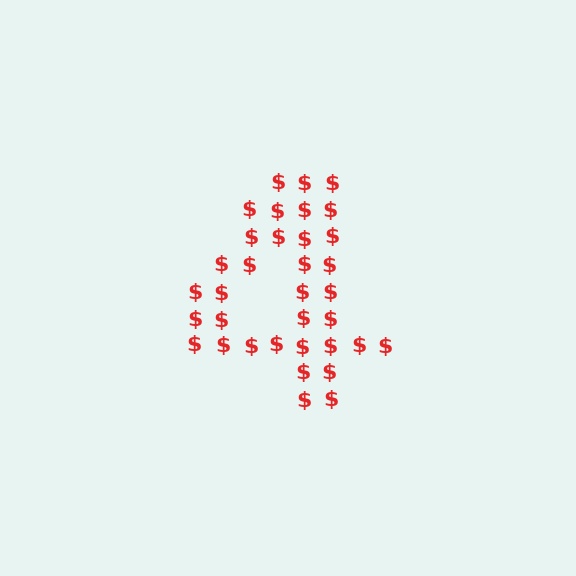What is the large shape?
The large shape is the digit 4.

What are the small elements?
The small elements are dollar signs.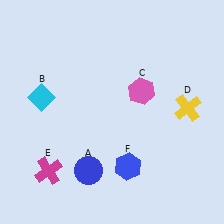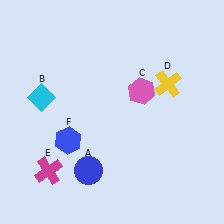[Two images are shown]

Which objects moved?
The objects that moved are: the yellow cross (D), the blue hexagon (F).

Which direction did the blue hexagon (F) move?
The blue hexagon (F) moved left.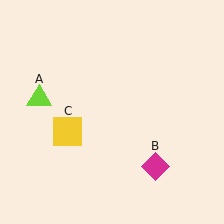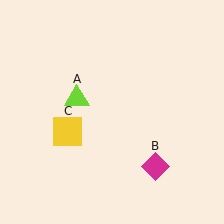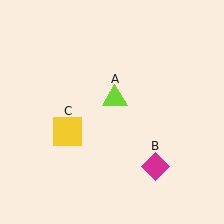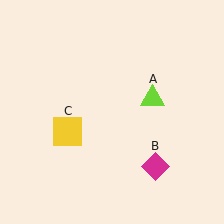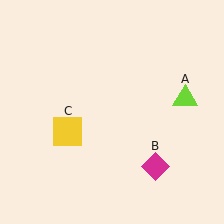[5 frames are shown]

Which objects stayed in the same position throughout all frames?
Magenta diamond (object B) and yellow square (object C) remained stationary.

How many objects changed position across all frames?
1 object changed position: lime triangle (object A).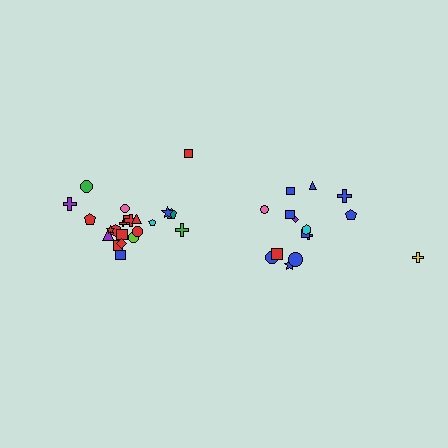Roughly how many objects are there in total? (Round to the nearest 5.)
Roughly 35 objects in total.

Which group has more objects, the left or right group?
The left group.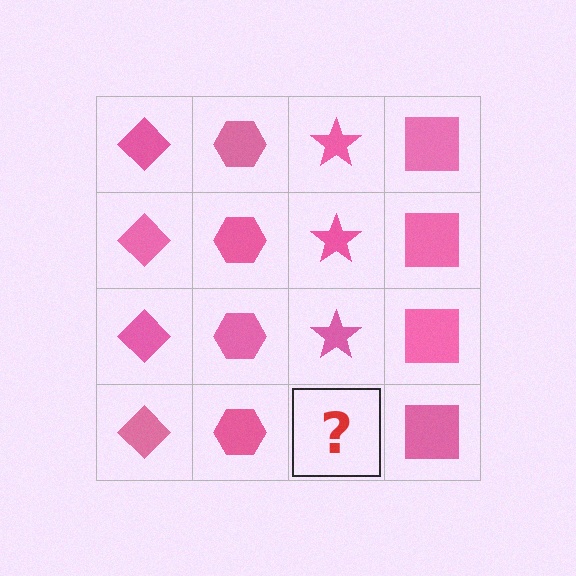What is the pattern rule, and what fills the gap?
The rule is that each column has a consistent shape. The gap should be filled with a pink star.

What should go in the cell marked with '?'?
The missing cell should contain a pink star.